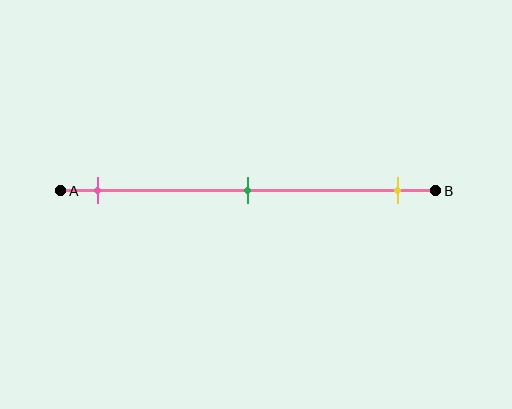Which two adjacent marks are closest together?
The pink and green marks are the closest adjacent pair.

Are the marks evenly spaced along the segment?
Yes, the marks are approximately evenly spaced.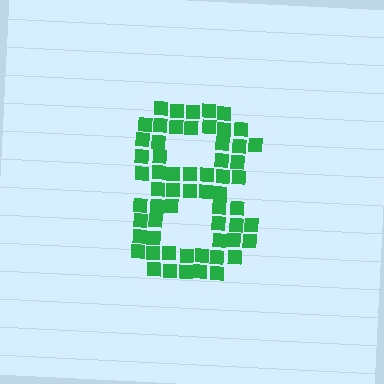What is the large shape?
The large shape is the digit 8.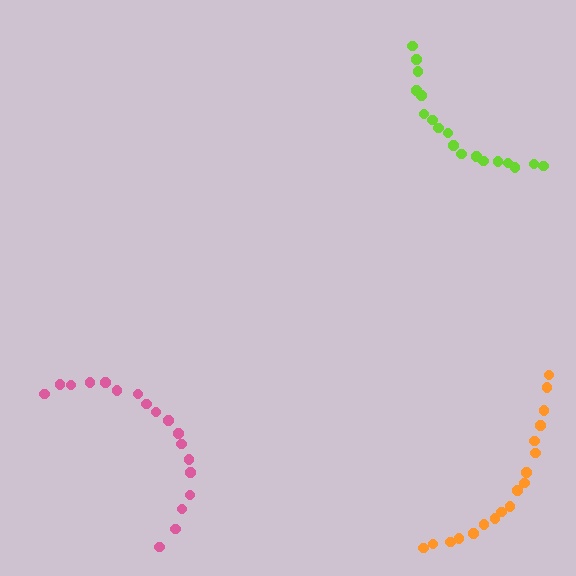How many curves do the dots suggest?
There are 3 distinct paths.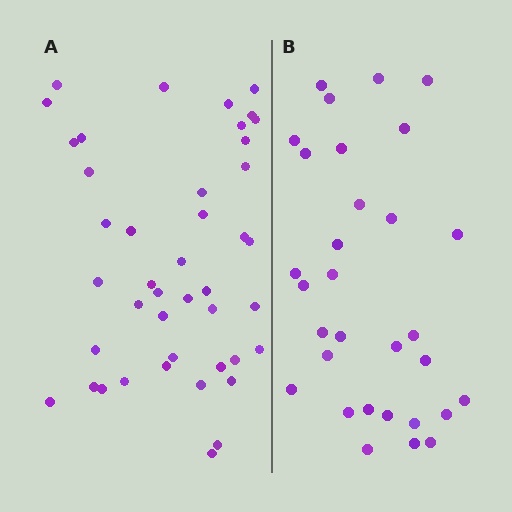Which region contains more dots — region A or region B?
Region A (the left region) has more dots.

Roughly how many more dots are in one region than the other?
Region A has roughly 12 or so more dots than region B.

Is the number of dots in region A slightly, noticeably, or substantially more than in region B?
Region A has noticeably more, but not dramatically so. The ratio is roughly 1.4 to 1.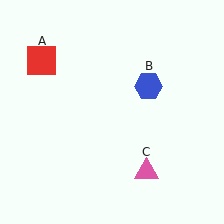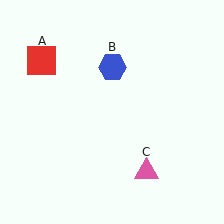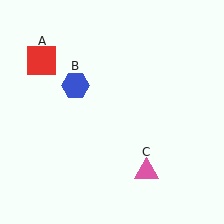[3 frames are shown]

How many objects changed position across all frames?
1 object changed position: blue hexagon (object B).